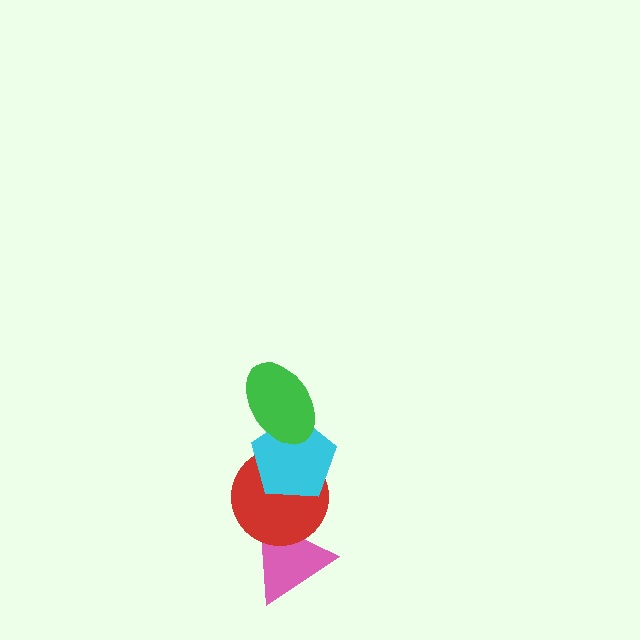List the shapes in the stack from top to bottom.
From top to bottom: the green ellipse, the cyan pentagon, the red circle, the pink triangle.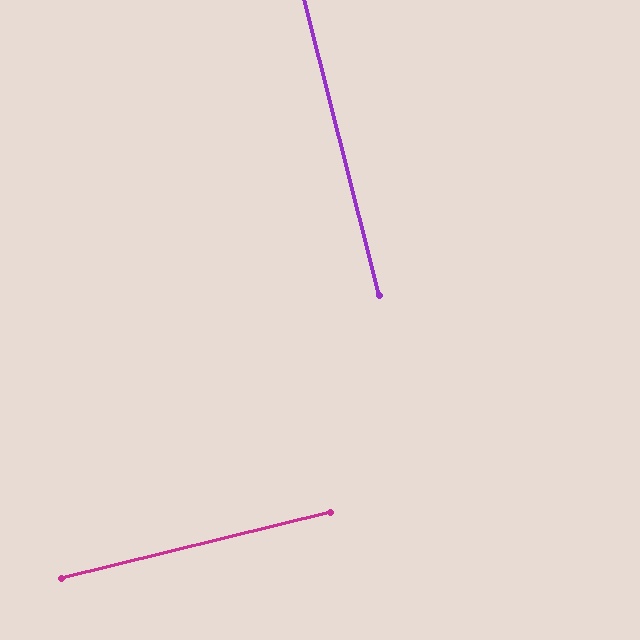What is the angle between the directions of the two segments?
Approximately 90 degrees.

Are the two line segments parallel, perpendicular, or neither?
Perpendicular — they meet at approximately 90°.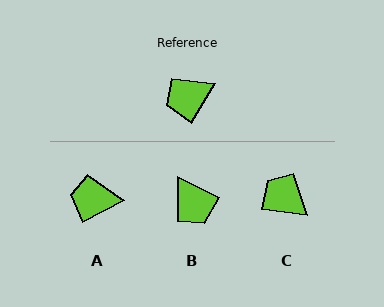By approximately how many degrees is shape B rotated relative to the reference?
Approximately 95 degrees counter-clockwise.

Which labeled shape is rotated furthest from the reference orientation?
B, about 95 degrees away.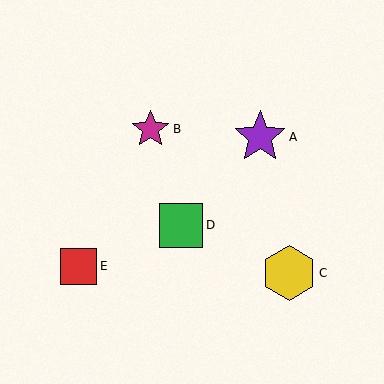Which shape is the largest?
The yellow hexagon (labeled C) is the largest.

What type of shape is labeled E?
Shape E is a red square.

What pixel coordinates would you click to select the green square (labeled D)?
Click at (181, 225) to select the green square D.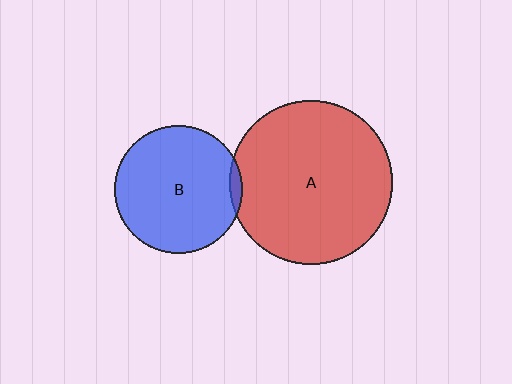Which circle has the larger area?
Circle A (red).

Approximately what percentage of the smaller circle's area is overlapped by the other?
Approximately 5%.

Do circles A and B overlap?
Yes.